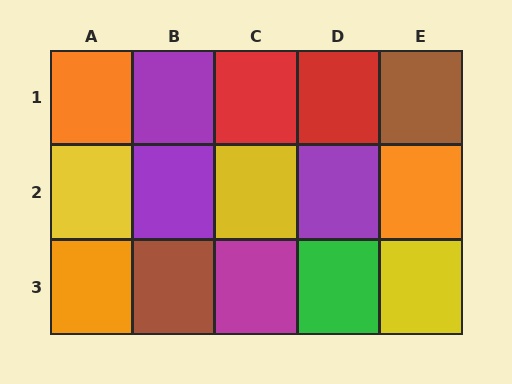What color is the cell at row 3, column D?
Green.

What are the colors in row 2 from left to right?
Yellow, purple, yellow, purple, orange.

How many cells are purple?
3 cells are purple.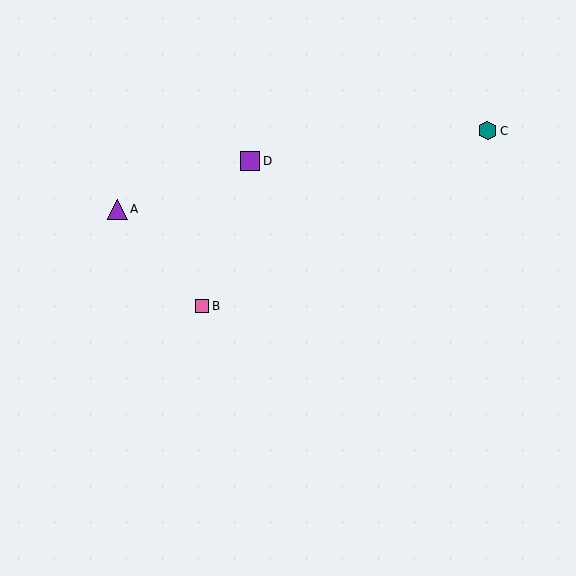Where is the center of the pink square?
The center of the pink square is at (202, 306).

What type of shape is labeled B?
Shape B is a pink square.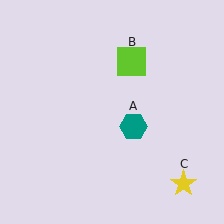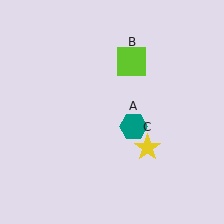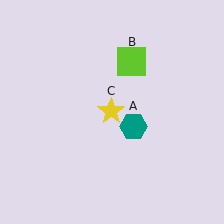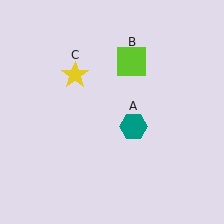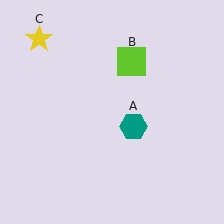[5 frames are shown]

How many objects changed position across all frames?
1 object changed position: yellow star (object C).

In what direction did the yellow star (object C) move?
The yellow star (object C) moved up and to the left.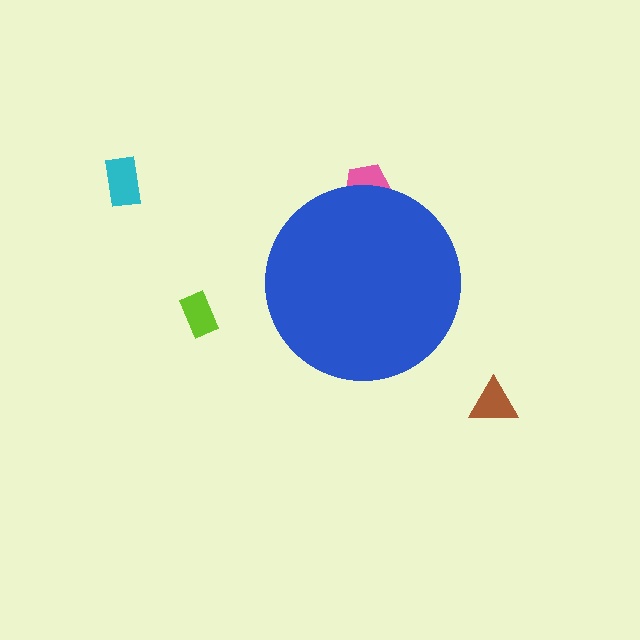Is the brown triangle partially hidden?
No, the brown triangle is fully visible.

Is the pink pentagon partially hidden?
Yes, the pink pentagon is partially hidden behind the blue circle.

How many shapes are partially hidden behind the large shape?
1 shape is partially hidden.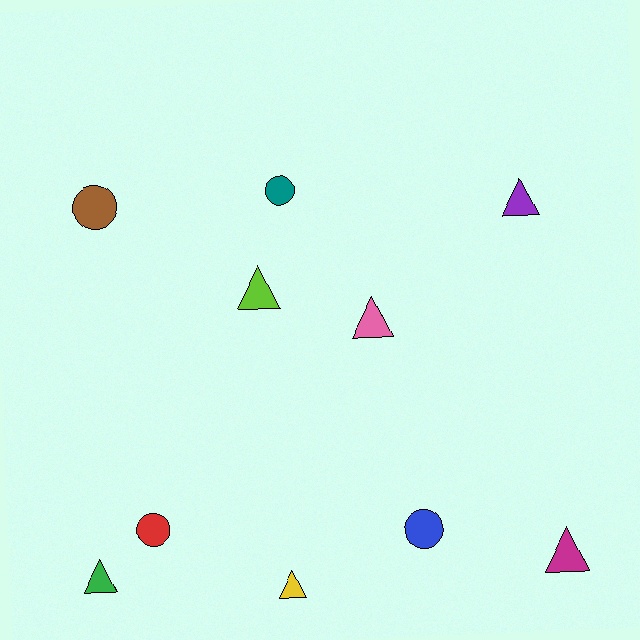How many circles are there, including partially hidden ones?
There are 4 circles.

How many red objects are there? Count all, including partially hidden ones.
There is 1 red object.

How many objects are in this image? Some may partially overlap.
There are 10 objects.